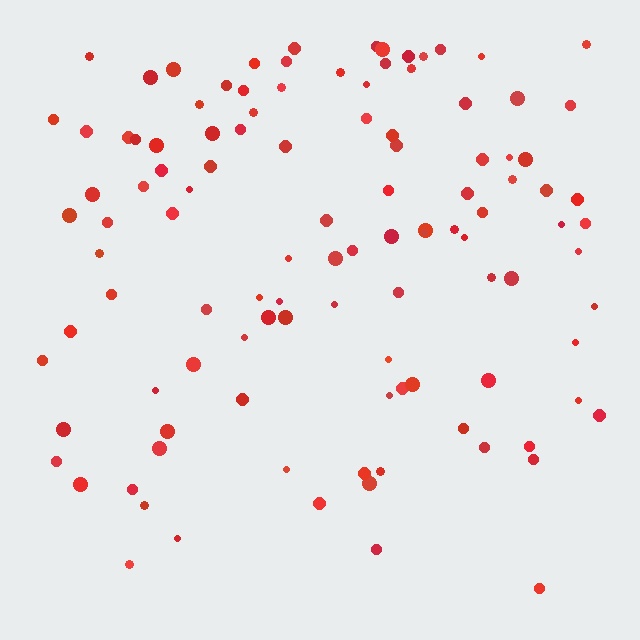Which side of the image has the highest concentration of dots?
The top.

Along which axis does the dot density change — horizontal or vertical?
Vertical.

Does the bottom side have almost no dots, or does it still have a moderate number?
Still a moderate number, just noticeably fewer than the top.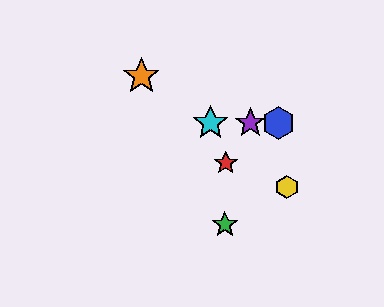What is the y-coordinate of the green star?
The green star is at y≈224.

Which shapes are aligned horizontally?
The blue hexagon, the purple star, the cyan star are aligned horizontally.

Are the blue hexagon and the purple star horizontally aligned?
Yes, both are at y≈123.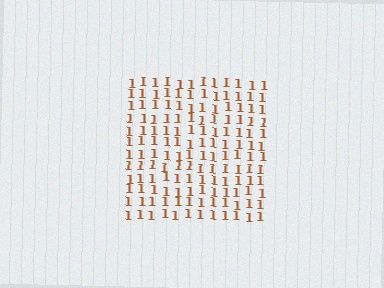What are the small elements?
The small elements are digit 1's.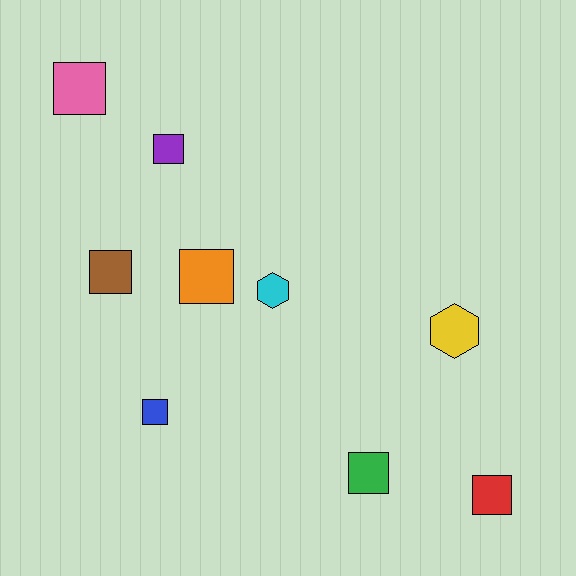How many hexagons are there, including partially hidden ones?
There are 2 hexagons.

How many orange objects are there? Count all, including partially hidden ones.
There is 1 orange object.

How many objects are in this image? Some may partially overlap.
There are 9 objects.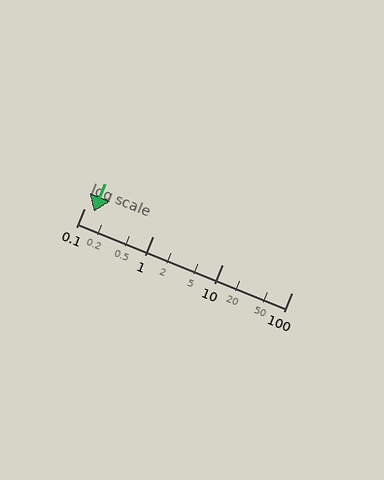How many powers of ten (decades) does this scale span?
The scale spans 3 decades, from 0.1 to 100.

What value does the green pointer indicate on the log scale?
The pointer indicates approximately 0.14.